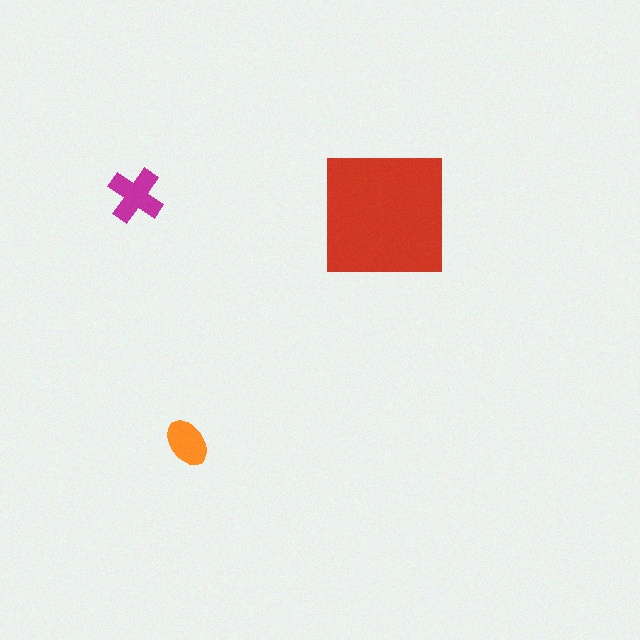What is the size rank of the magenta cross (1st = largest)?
2nd.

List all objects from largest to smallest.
The red square, the magenta cross, the orange ellipse.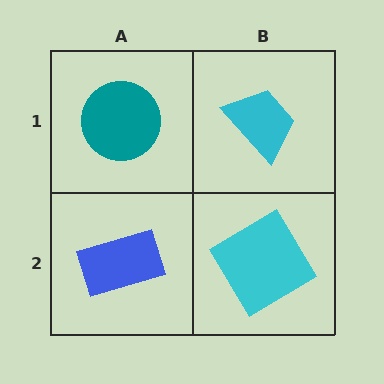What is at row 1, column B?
A cyan trapezoid.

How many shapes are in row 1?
2 shapes.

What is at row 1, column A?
A teal circle.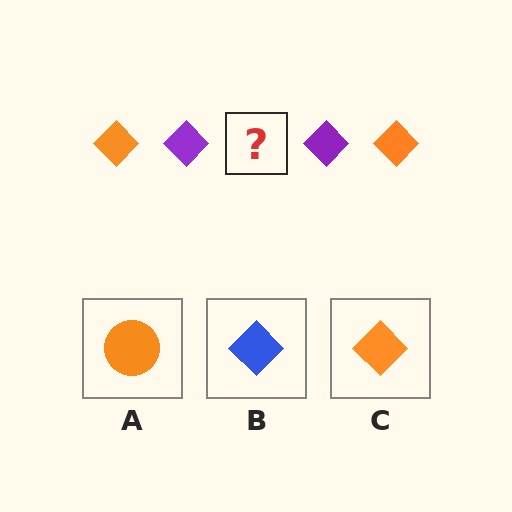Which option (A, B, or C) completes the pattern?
C.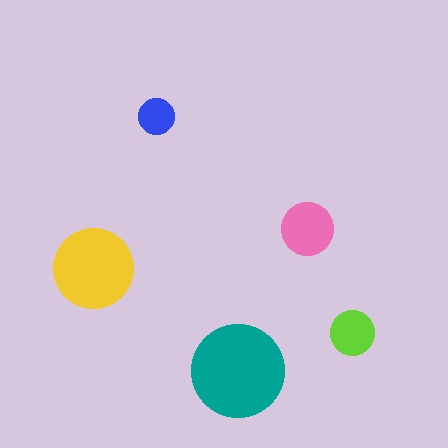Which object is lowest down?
The teal circle is bottommost.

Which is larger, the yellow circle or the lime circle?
The yellow one.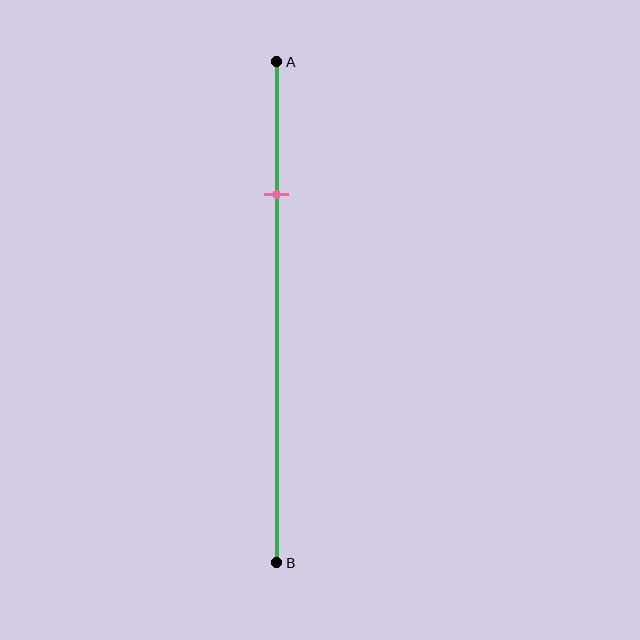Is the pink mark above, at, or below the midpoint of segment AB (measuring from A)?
The pink mark is above the midpoint of segment AB.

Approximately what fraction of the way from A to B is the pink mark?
The pink mark is approximately 25% of the way from A to B.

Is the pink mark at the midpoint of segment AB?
No, the mark is at about 25% from A, not at the 50% midpoint.